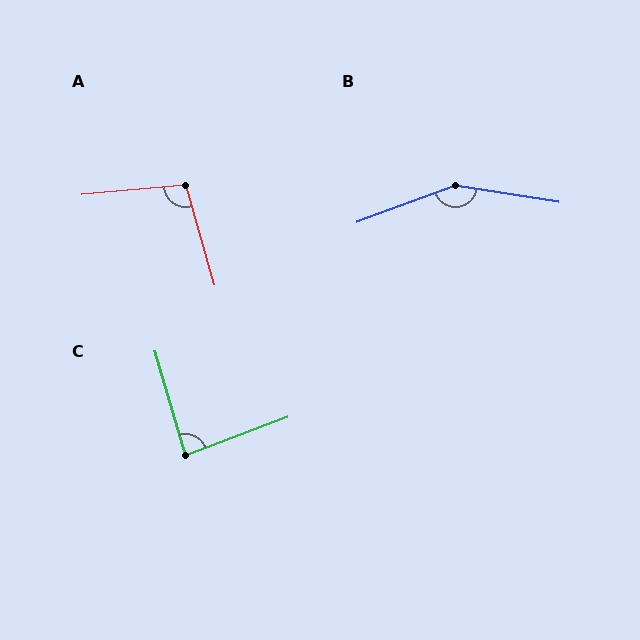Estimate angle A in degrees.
Approximately 100 degrees.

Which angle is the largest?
B, at approximately 151 degrees.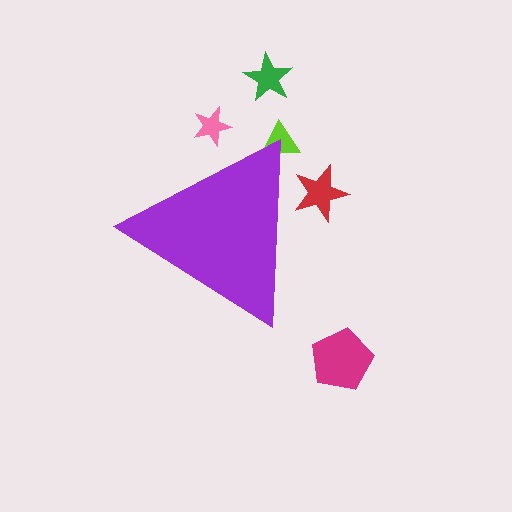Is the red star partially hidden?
Yes, the red star is partially hidden behind the purple triangle.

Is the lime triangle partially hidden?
Yes, the lime triangle is partially hidden behind the purple triangle.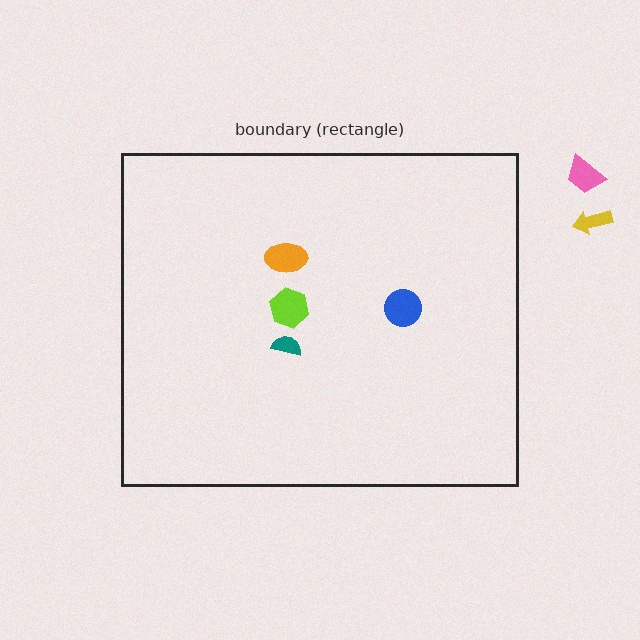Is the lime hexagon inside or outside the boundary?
Inside.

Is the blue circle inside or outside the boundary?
Inside.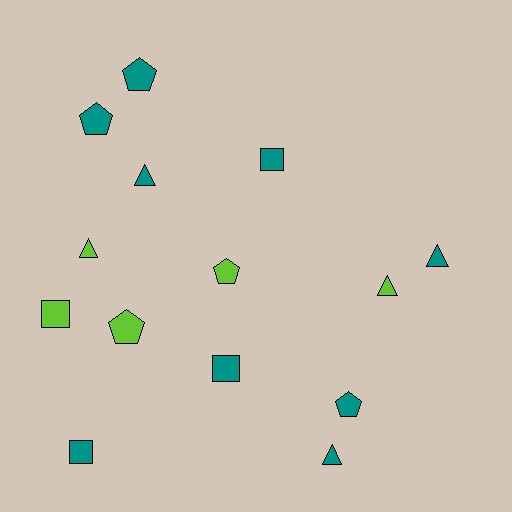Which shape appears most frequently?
Pentagon, with 5 objects.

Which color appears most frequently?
Teal, with 9 objects.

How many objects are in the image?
There are 14 objects.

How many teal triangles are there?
There are 3 teal triangles.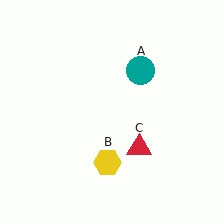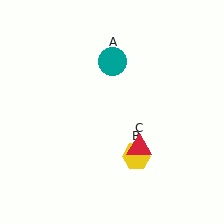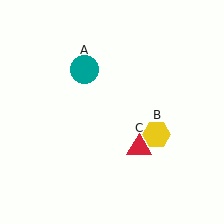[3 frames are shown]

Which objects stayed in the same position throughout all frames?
Red triangle (object C) remained stationary.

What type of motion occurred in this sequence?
The teal circle (object A), yellow hexagon (object B) rotated counterclockwise around the center of the scene.